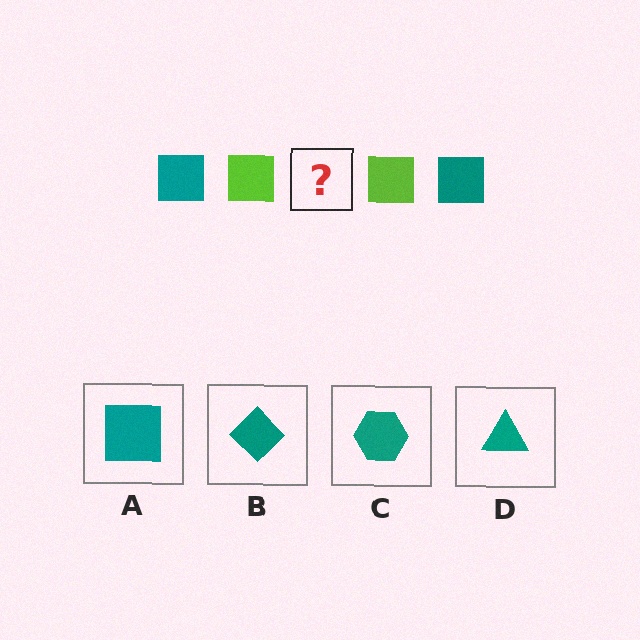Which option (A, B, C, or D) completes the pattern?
A.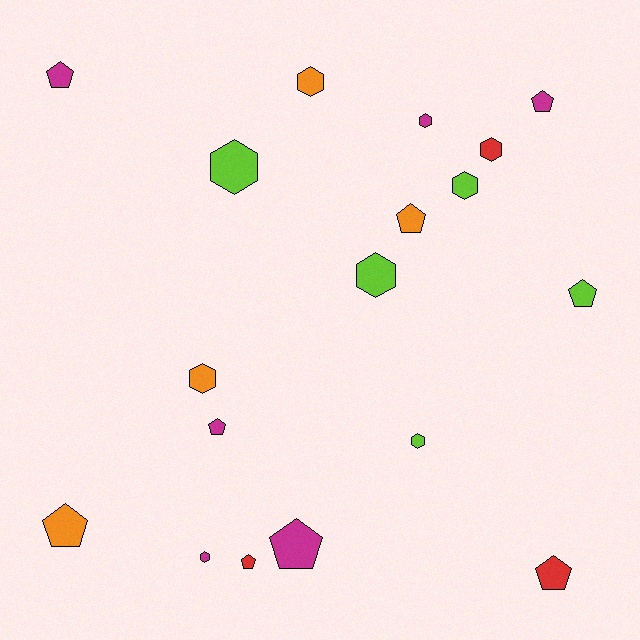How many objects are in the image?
There are 18 objects.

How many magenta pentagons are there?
There are 4 magenta pentagons.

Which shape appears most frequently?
Pentagon, with 9 objects.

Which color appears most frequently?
Magenta, with 6 objects.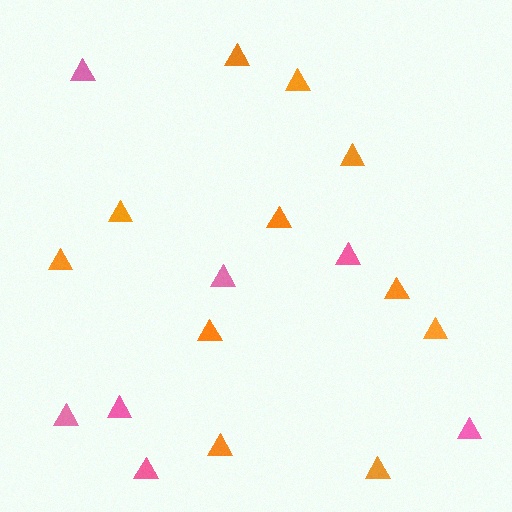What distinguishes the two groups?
There are 2 groups: one group of orange triangles (11) and one group of pink triangles (7).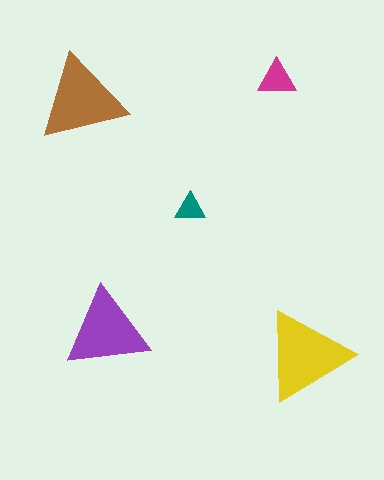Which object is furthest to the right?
The yellow triangle is rightmost.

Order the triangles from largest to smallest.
the yellow one, the brown one, the purple one, the magenta one, the teal one.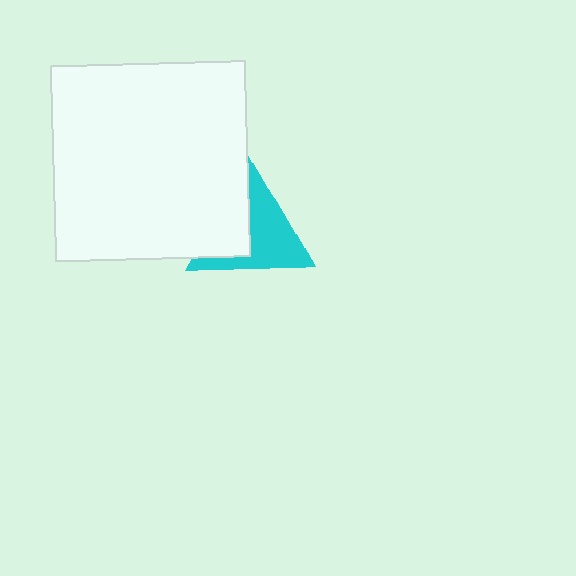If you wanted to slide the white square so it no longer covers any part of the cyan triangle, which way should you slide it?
Slide it left — that is the most direct way to separate the two shapes.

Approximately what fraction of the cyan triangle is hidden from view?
Roughly 40% of the cyan triangle is hidden behind the white square.